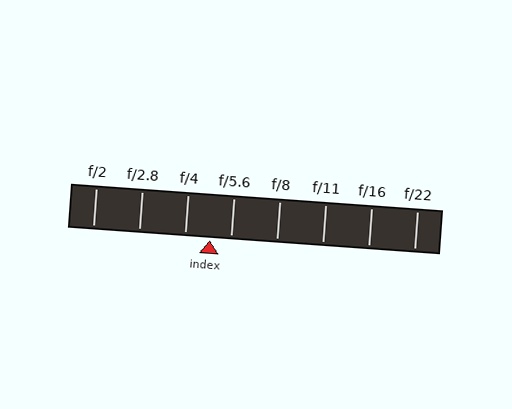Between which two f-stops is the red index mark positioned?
The index mark is between f/4 and f/5.6.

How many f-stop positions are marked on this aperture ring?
There are 8 f-stop positions marked.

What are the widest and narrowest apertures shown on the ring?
The widest aperture shown is f/2 and the narrowest is f/22.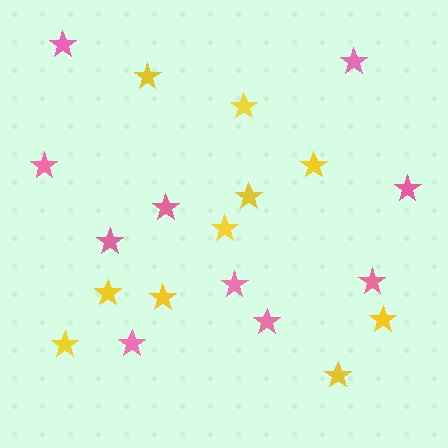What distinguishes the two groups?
There are 2 groups: one group of pink stars (10) and one group of yellow stars (10).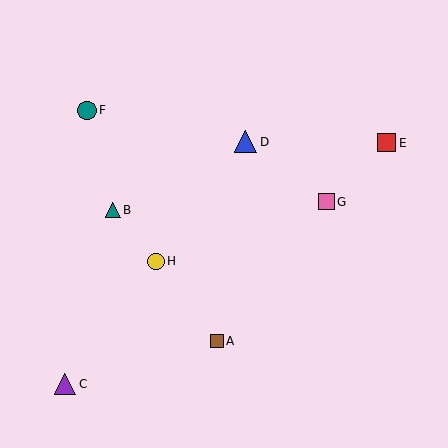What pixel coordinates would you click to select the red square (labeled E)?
Click at (387, 143) to select the red square E.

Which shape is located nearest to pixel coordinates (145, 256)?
The yellow circle (labeled H) at (156, 261) is nearest to that location.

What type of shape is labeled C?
Shape C is a purple triangle.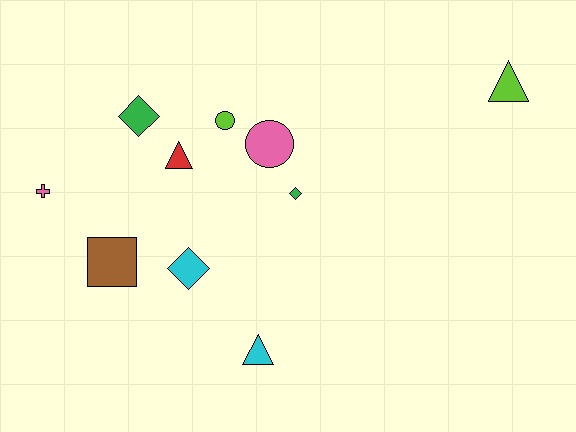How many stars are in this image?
There are no stars.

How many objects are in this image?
There are 10 objects.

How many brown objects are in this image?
There is 1 brown object.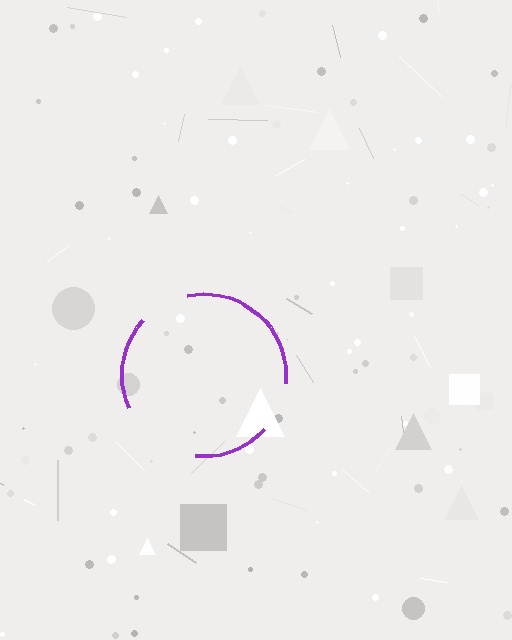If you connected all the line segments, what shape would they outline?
They would outline a circle.